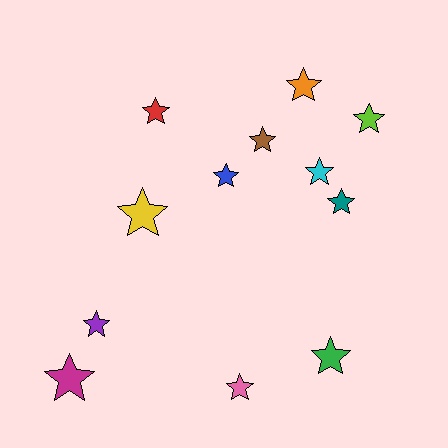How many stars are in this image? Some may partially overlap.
There are 12 stars.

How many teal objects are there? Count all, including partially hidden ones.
There is 1 teal object.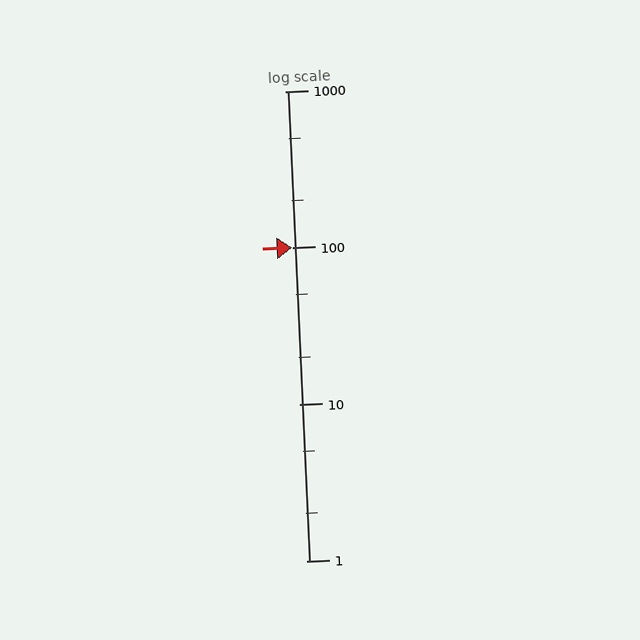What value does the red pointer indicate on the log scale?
The pointer indicates approximately 100.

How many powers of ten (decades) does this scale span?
The scale spans 3 decades, from 1 to 1000.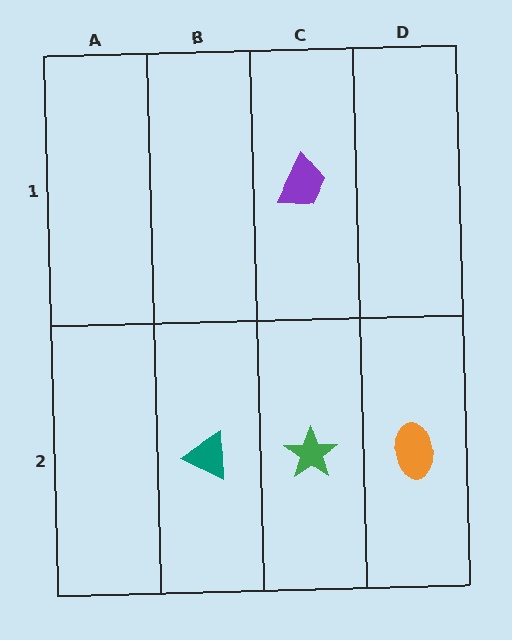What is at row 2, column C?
A green star.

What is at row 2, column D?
An orange ellipse.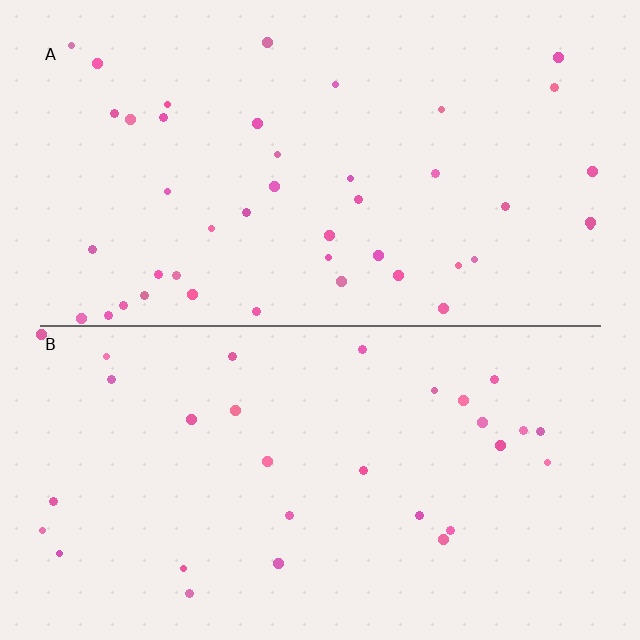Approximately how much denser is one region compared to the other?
Approximately 1.5× — region A over region B.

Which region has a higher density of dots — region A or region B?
A (the top).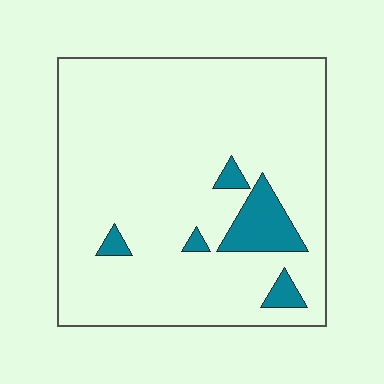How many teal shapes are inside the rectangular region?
5.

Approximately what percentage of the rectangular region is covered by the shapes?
Approximately 10%.